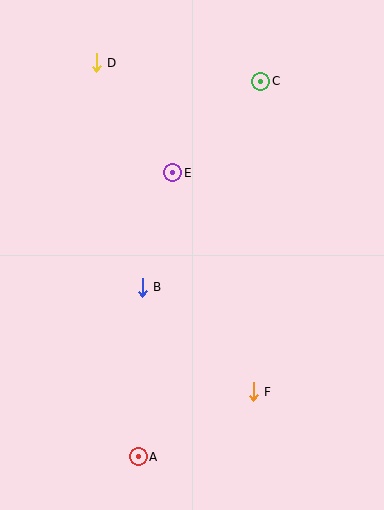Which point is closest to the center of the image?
Point B at (142, 287) is closest to the center.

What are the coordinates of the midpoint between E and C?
The midpoint between E and C is at (217, 127).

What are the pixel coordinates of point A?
Point A is at (138, 457).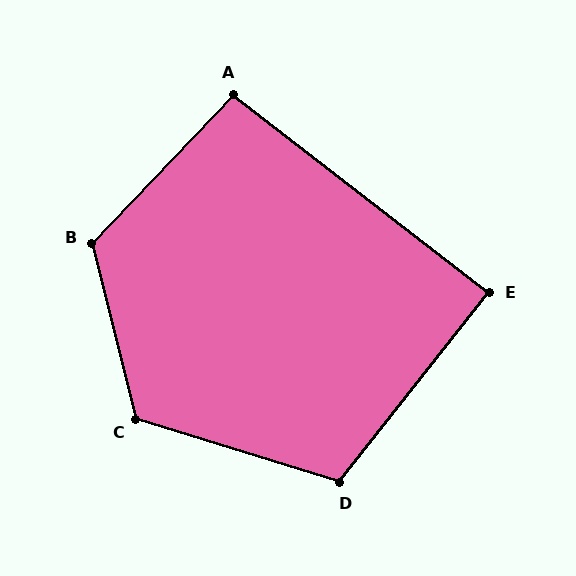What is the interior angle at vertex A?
Approximately 96 degrees (obtuse).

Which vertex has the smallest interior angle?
E, at approximately 90 degrees.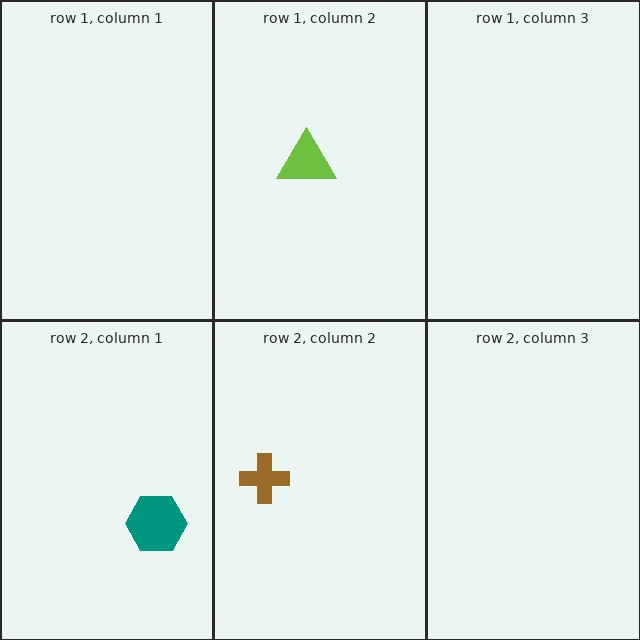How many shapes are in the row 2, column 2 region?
1.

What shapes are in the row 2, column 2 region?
The brown cross.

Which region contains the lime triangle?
The row 1, column 2 region.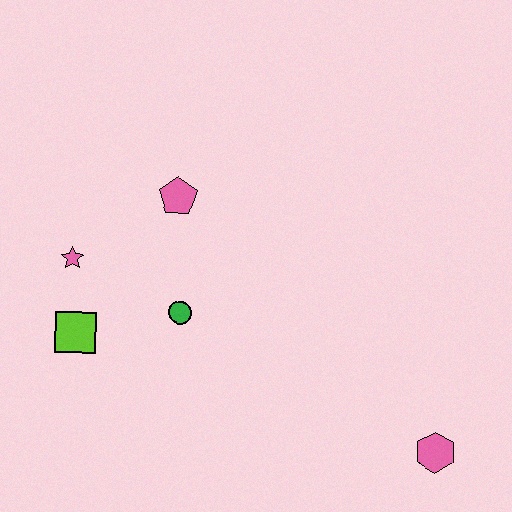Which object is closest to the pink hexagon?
The green circle is closest to the pink hexagon.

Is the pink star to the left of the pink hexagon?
Yes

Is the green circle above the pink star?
No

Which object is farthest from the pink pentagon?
The pink hexagon is farthest from the pink pentagon.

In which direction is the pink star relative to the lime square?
The pink star is above the lime square.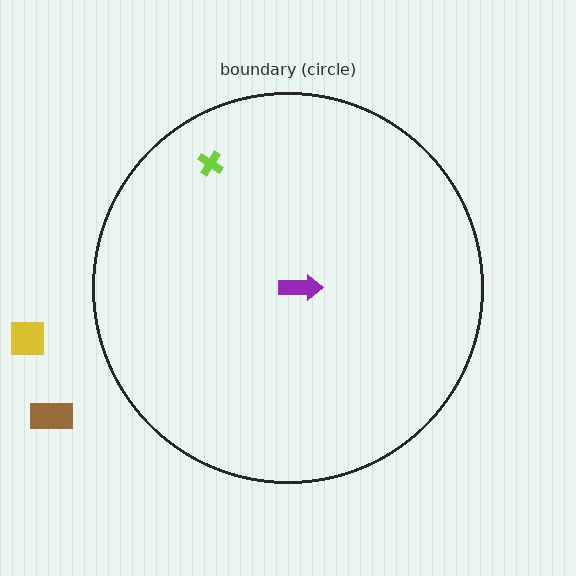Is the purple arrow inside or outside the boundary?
Inside.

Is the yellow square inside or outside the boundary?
Outside.